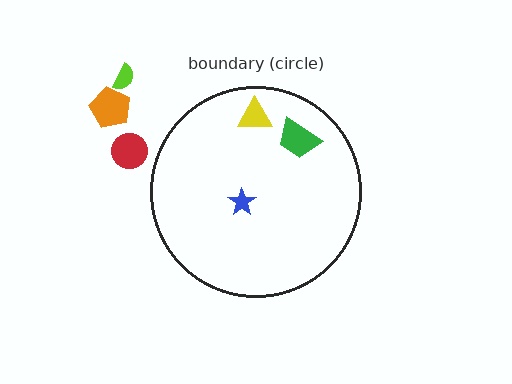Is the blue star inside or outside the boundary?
Inside.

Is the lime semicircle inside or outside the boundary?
Outside.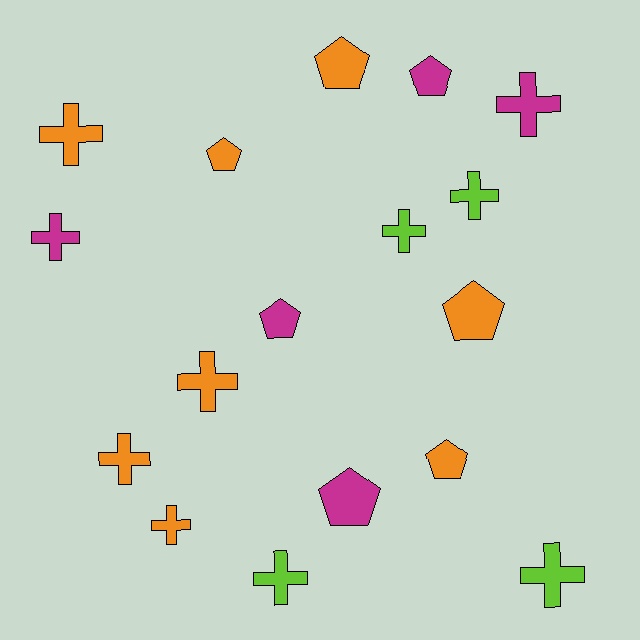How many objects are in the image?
There are 17 objects.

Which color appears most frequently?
Orange, with 8 objects.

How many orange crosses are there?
There are 4 orange crosses.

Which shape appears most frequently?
Cross, with 10 objects.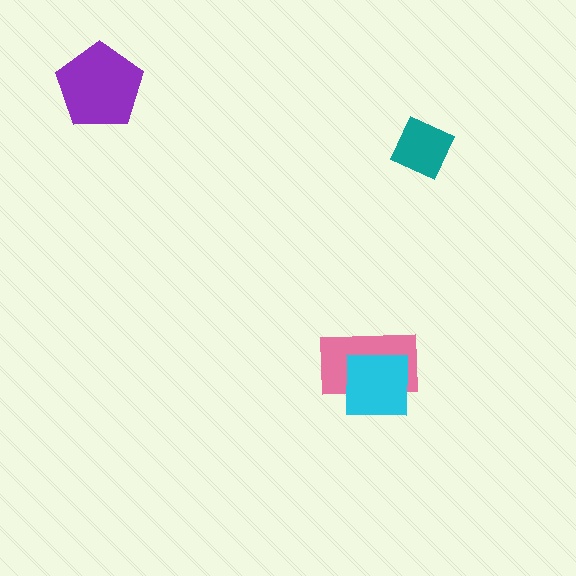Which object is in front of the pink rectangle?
The cyan square is in front of the pink rectangle.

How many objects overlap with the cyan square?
1 object overlaps with the cyan square.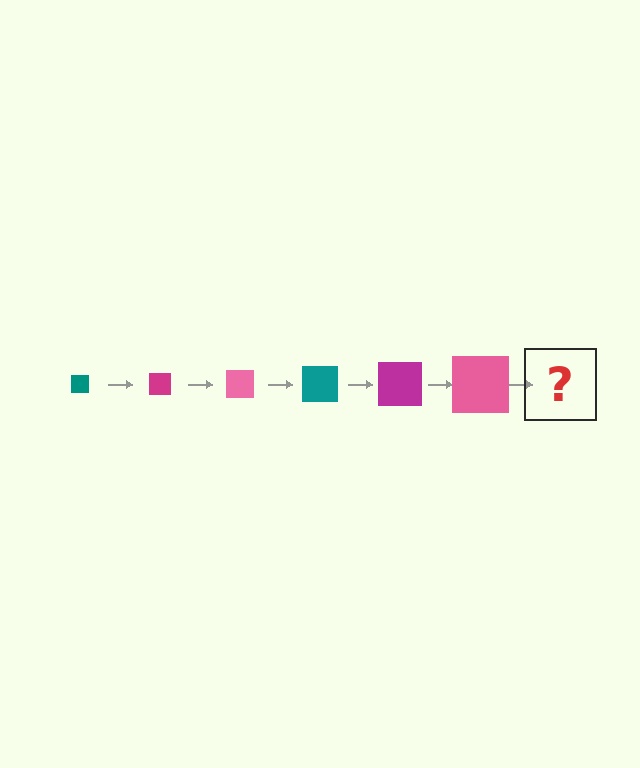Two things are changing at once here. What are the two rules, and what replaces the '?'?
The two rules are that the square grows larger each step and the color cycles through teal, magenta, and pink. The '?' should be a teal square, larger than the previous one.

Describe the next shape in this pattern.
It should be a teal square, larger than the previous one.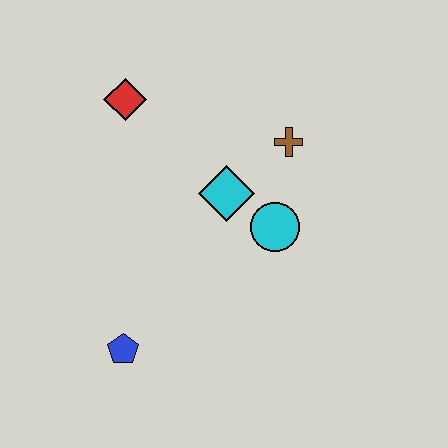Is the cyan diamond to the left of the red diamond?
No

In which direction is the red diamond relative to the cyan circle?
The red diamond is to the left of the cyan circle.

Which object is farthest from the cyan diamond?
The blue pentagon is farthest from the cyan diamond.